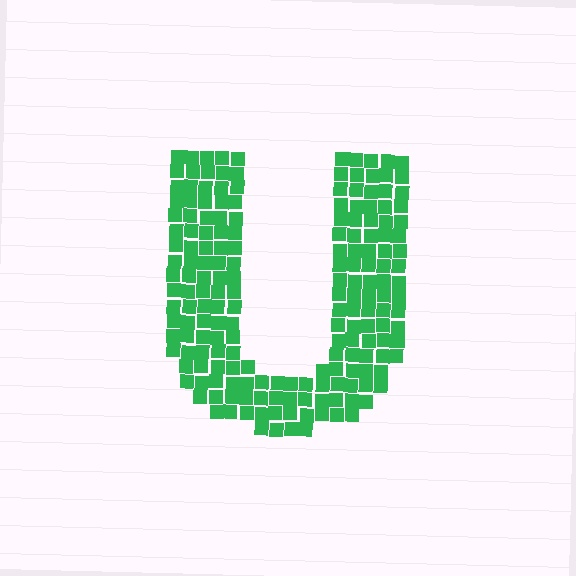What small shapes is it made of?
It is made of small squares.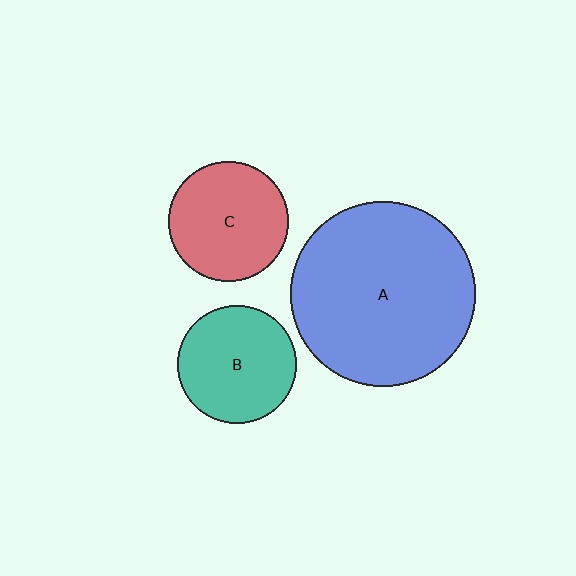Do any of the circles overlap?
No, none of the circles overlap.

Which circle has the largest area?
Circle A (blue).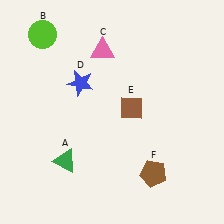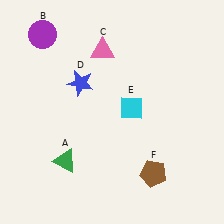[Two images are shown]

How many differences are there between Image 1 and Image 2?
There are 2 differences between the two images.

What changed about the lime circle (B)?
In Image 1, B is lime. In Image 2, it changed to purple.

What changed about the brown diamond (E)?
In Image 1, E is brown. In Image 2, it changed to cyan.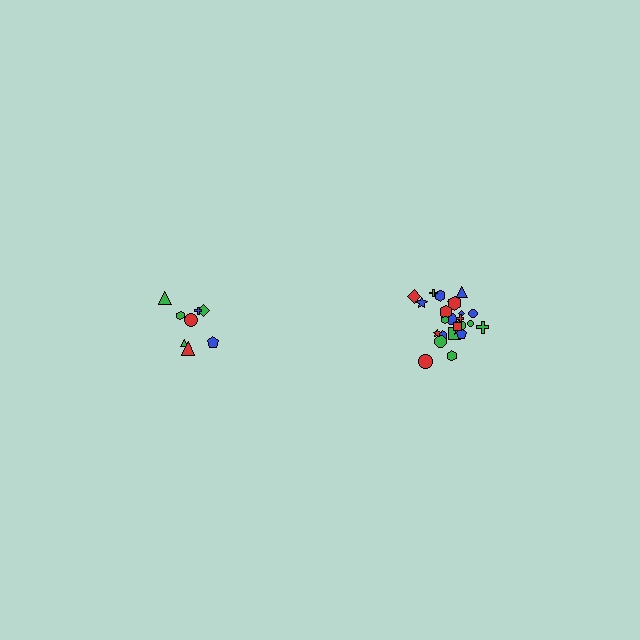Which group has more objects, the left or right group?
The right group.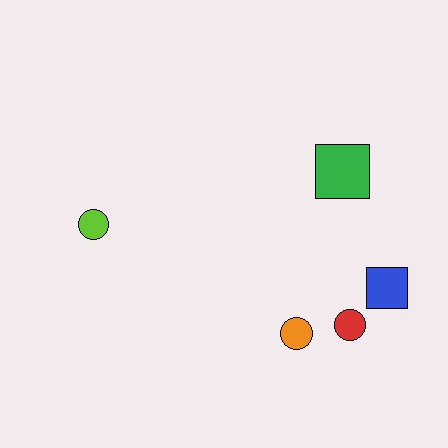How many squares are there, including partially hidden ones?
There are 2 squares.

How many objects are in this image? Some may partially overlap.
There are 5 objects.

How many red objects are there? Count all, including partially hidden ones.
There is 1 red object.